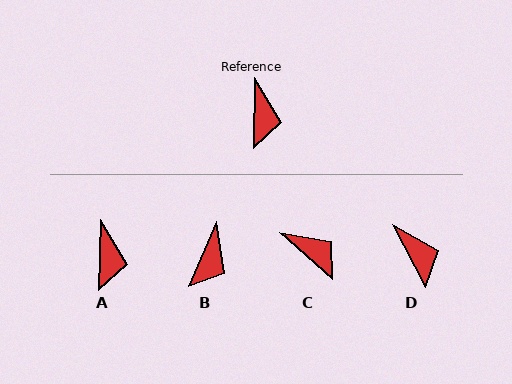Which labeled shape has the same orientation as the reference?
A.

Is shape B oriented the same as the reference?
No, it is off by about 23 degrees.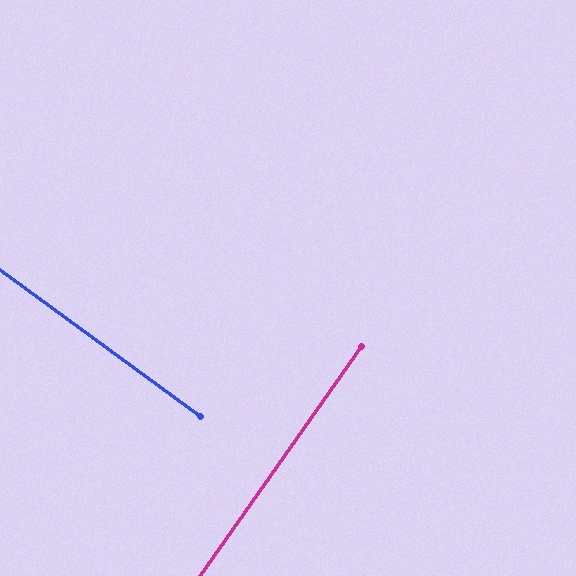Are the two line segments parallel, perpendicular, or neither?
Perpendicular — they meet at approximately 89°.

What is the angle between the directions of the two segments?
Approximately 89 degrees.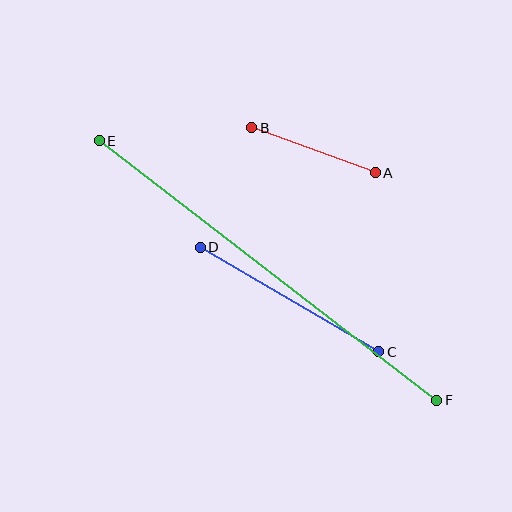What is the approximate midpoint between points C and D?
The midpoint is at approximately (289, 300) pixels.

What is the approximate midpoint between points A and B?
The midpoint is at approximately (314, 150) pixels.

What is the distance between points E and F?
The distance is approximately 425 pixels.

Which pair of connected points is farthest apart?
Points E and F are farthest apart.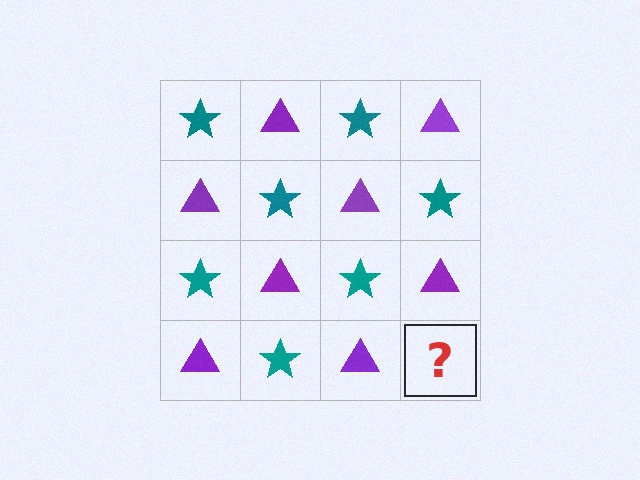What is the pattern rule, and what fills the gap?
The rule is that it alternates teal star and purple triangle in a checkerboard pattern. The gap should be filled with a teal star.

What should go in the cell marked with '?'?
The missing cell should contain a teal star.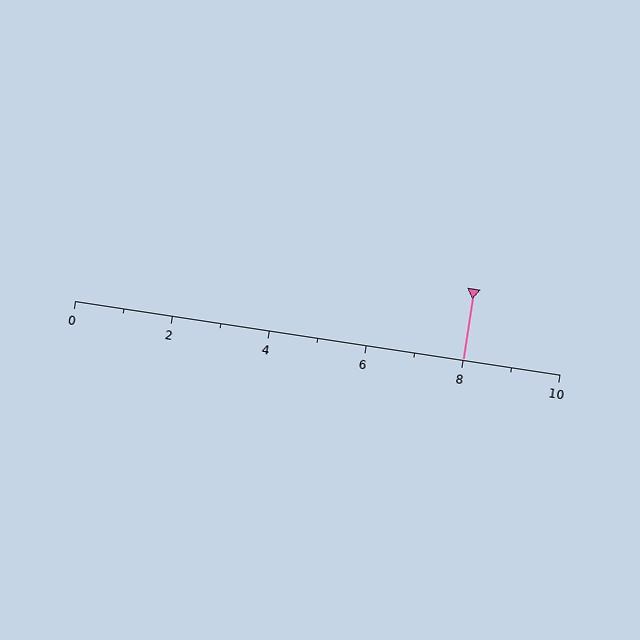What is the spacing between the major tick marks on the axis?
The major ticks are spaced 2 apart.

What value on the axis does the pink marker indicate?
The marker indicates approximately 8.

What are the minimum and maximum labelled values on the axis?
The axis runs from 0 to 10.